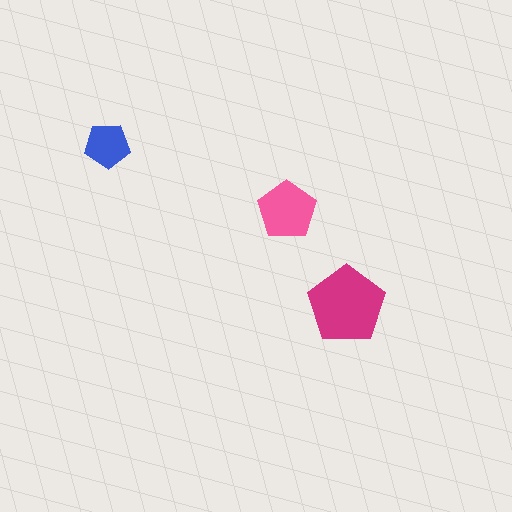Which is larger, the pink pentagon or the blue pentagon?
The pink one.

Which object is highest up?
The blue pentagon is topmost.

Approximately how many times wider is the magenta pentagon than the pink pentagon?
About 1.5 times wider.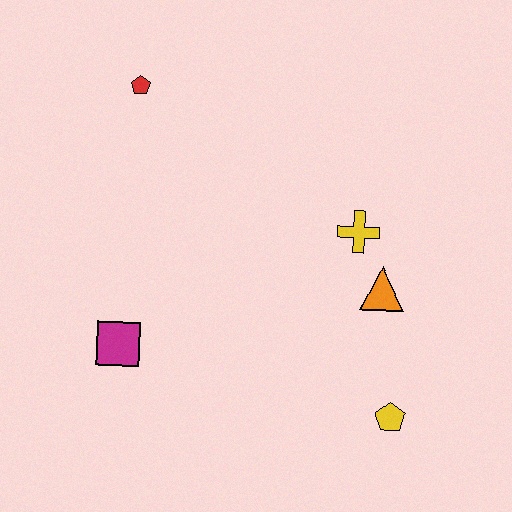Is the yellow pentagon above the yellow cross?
No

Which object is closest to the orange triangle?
The yellow cross is closest to the orange triangle.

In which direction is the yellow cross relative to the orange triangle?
The yellow cross is above the orange triangle.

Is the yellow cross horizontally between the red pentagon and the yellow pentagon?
Yes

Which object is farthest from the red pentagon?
The yellow pentagon is farthest from the red pentagon.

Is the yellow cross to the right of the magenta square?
Yes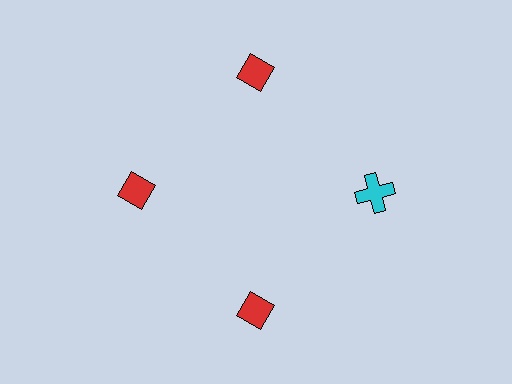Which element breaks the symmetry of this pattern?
The cyan cross at roughly the 3 o'clock position breaks the symmetry. All other shapes are red diamonds.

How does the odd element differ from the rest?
It differs in both color (cyan instead of red) and shape (cross instead of diamond).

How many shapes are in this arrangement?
There are 4 shapes arranged in a ring pattern.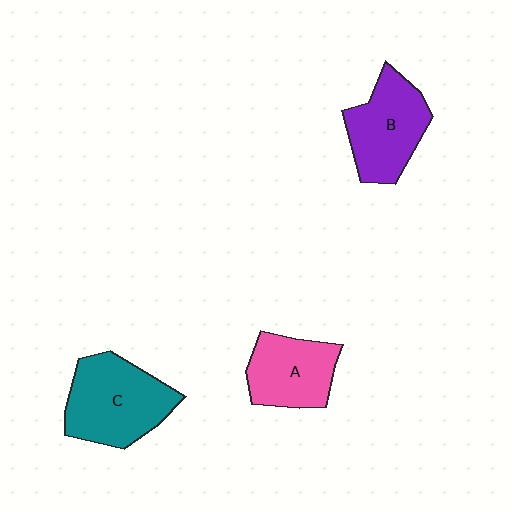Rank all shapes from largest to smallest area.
From largest to smallest: C (teal), B (purple), A (pink).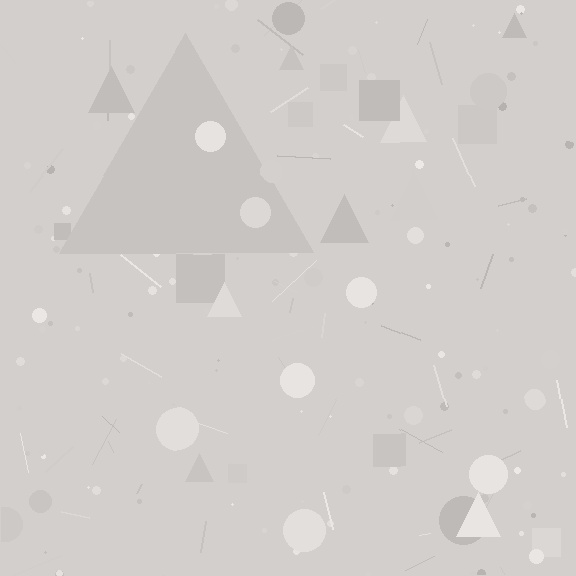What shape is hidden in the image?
A triangle is hidden in the image.